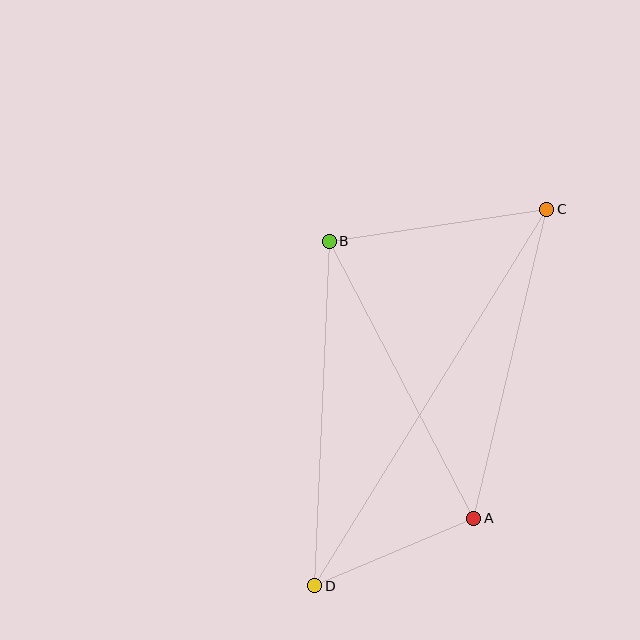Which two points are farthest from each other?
Points C and D are farthest from each other.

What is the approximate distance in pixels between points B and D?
The distance between B and D is approximately 345 pixels.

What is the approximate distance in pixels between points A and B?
The distance between A and B is approximately 312 pixels.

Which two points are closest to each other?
Points A and D are closest to each other.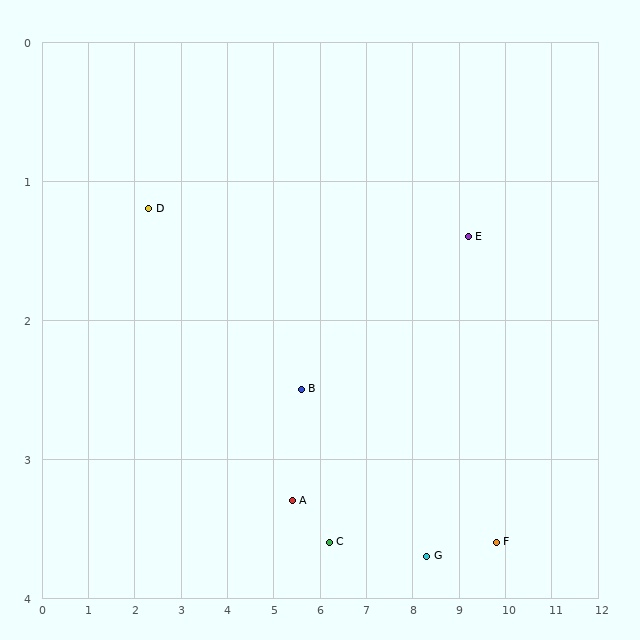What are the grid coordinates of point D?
Point D is at approximately (2.3, 1.2).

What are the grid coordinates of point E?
Point E is at approximately (9.2, 1.4).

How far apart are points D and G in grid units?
Points D and G are about 6.5 grid units apart.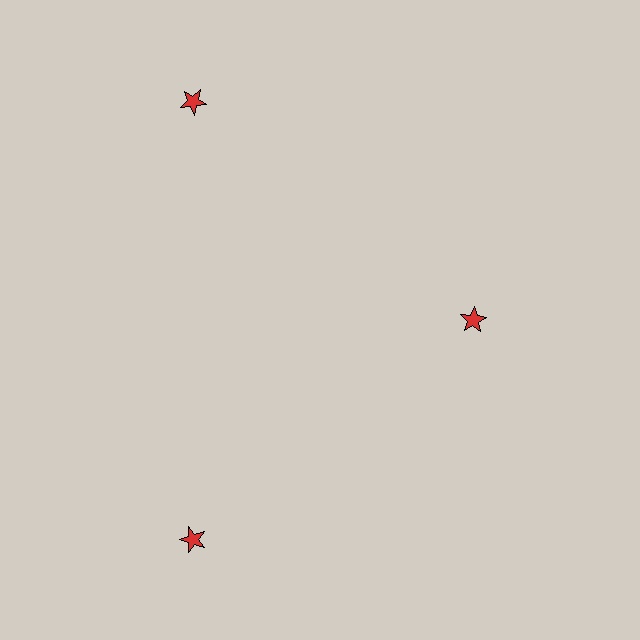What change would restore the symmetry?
The symmetry would be restored by moving it outward, back onto the ring so that all 3 stars sit at equal angles and equal distance from the center.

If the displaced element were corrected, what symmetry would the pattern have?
It would have 3-fold rotational symmetry — the pattern would map onto itself every 120 degrees.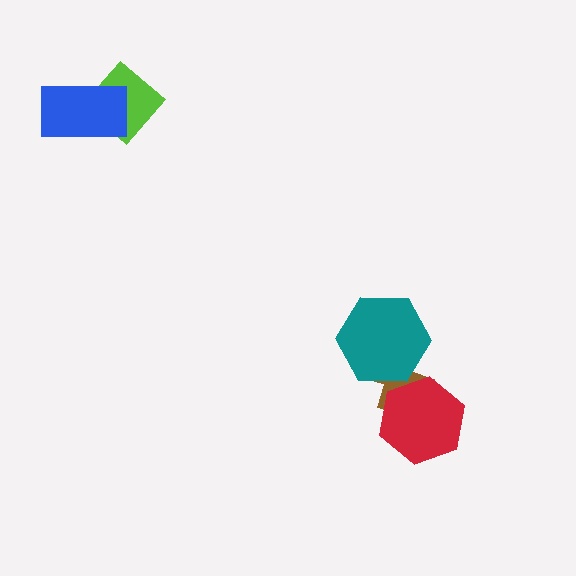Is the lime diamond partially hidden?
Yes, it is partially covered by another shape.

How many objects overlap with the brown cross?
2 objects overlap with the brown cross.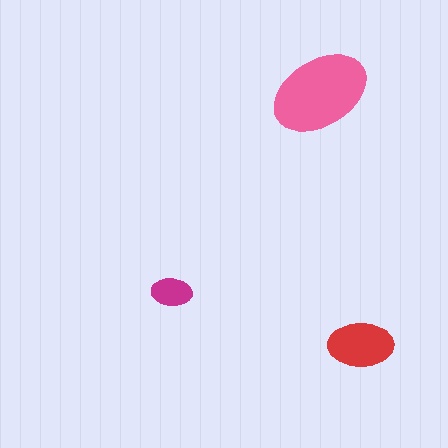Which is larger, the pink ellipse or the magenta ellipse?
The pink one.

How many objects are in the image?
There are 3 objects in the image.